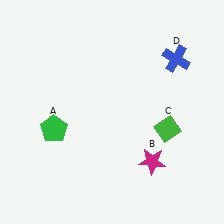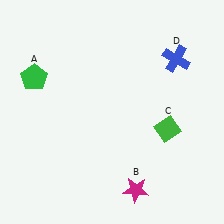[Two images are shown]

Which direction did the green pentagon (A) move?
The green pentagon (A) moved up.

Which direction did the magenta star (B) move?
The magenta star (B) moved down.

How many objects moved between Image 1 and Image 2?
2 objects moved between the two images.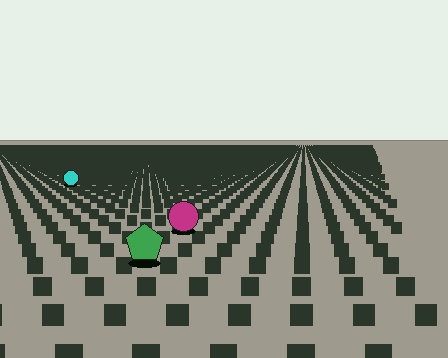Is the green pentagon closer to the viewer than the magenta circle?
Yes. The green pentagon is closer — you can tell from the texture gradient: the ground texture is coarser near it.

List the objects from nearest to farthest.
From nearest to farthest: the green pentagon, the magenta circle, the cyan circle.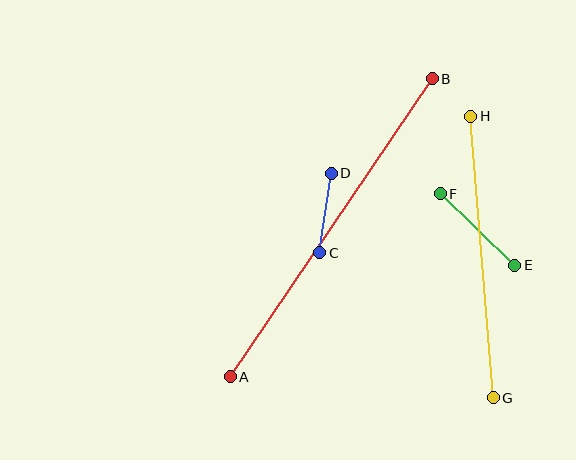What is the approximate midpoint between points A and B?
The midpoint is at approximately (331, 228) pixels.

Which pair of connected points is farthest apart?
Points A and B are farthest apart.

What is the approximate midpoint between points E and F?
The midpoint is at approximately (477, 230) pixels.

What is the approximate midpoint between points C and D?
The midpoint is at approximately (326, 213) pixels.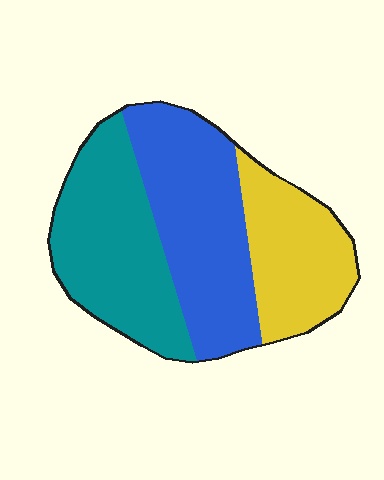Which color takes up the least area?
Yellow, at roughly 25%.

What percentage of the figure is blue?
Blue covers roughly 40% of the figure.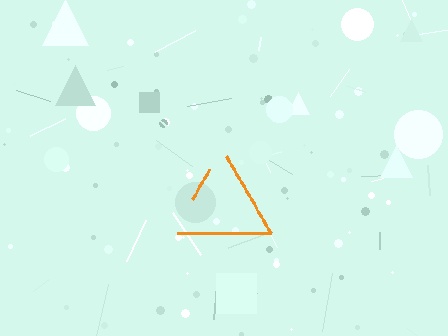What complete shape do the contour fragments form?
The contour fragments form a triangle.